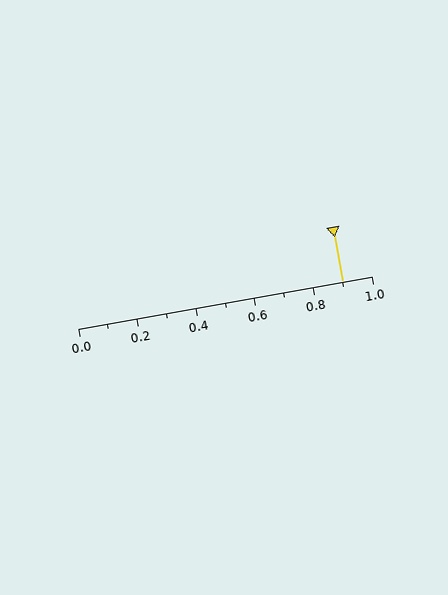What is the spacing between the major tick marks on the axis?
The major ticks are spaced 0.2 apart.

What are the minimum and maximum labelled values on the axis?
The axis runs from 0.0 to 1.0.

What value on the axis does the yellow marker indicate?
The marker indicates approximately 0.9.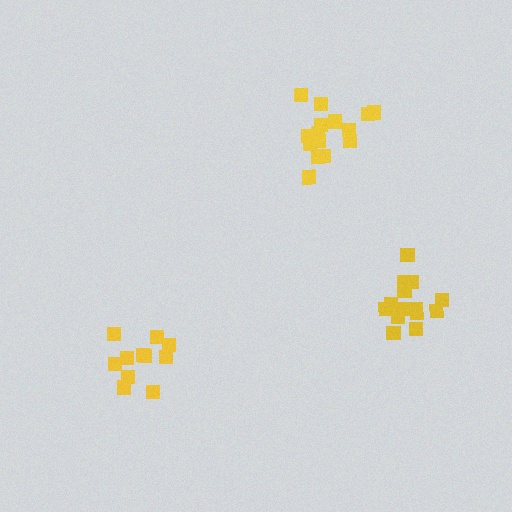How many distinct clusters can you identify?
There are 3 distinct clusters.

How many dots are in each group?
Group 1: 15 dots, Group 2: 11 dots, Group 3: 14 dots (40 total).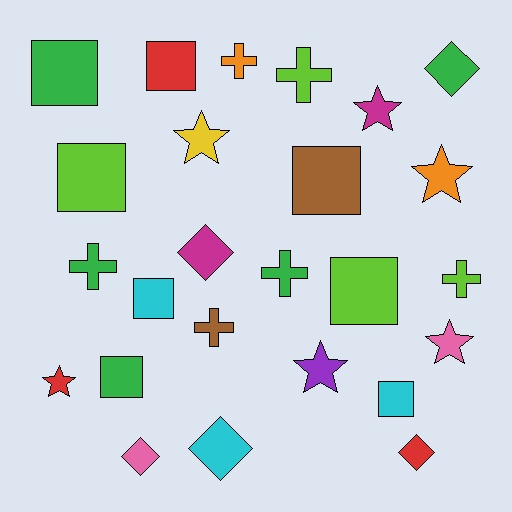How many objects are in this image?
There are 25 objects.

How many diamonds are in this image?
There are 5 diamonds.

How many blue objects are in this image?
There are no blue objects.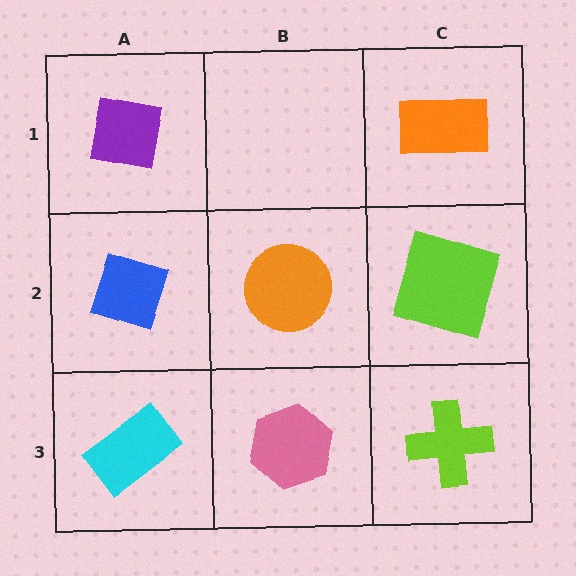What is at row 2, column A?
A blue diamond.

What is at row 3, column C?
A lime cross.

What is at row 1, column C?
An orange rectangle.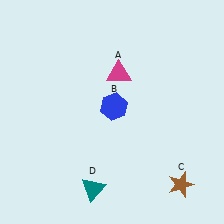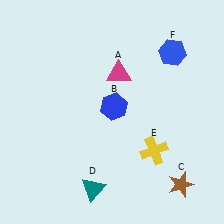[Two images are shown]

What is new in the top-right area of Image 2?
A blue hexagon (F) was added in the top-right area of Image 2.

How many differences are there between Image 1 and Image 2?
There are 2 differences between the two images.